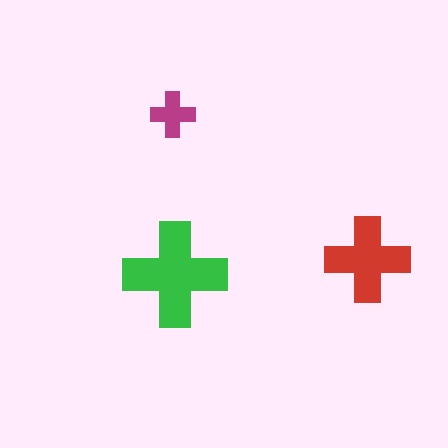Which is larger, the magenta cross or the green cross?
The green one.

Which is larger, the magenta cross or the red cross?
The red one.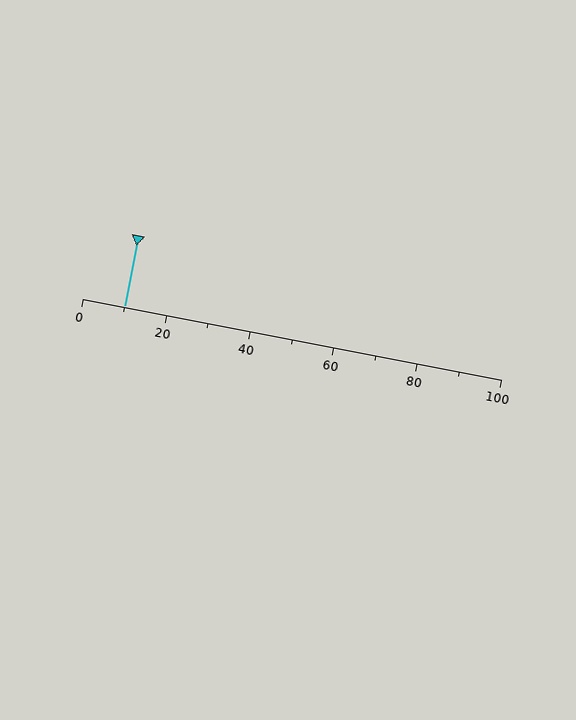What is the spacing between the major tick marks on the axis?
The major ticks are spaced 20 apart.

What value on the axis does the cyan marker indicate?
The marker indicates approximately 10.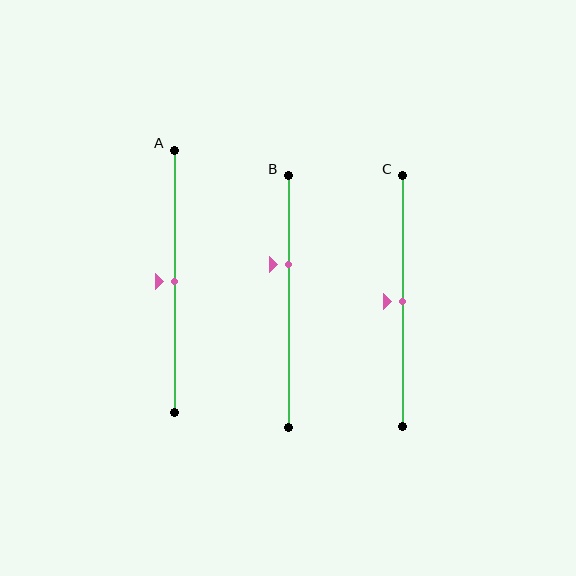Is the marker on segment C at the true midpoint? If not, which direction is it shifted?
Yes, the marker on segment C is at the true midpoint.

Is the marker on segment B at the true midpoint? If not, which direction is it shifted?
No, the marker on segment B is shifted upward by about 15% of the segment length.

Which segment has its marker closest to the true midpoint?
Segment A has its marker closest to the true midpoint.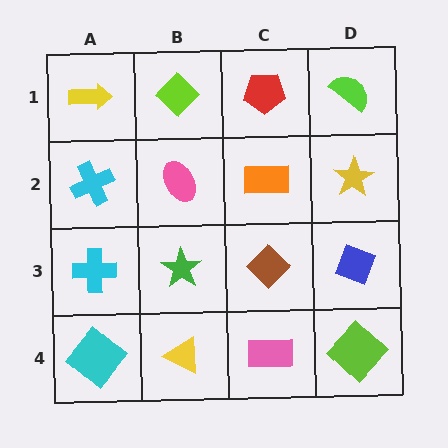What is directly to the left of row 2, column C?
A pink ellipse.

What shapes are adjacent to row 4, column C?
A brown diamond (row 3, column C), a yellow triangle (row 4, column B), a lime diamond (row 4, column D).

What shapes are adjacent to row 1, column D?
A yellow star (row 2, column D), a red pentagon (row 1, column C).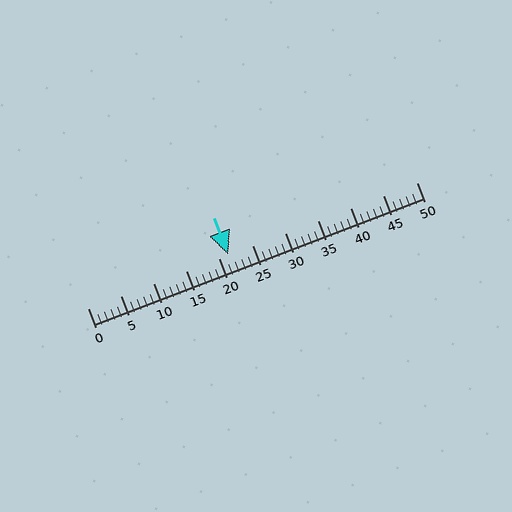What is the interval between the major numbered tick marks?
The major tick marks are spaced 5 units apart.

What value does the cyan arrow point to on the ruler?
The cyan arrow points to approximately 21.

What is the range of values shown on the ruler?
The ruler shows values from 0 to 50.